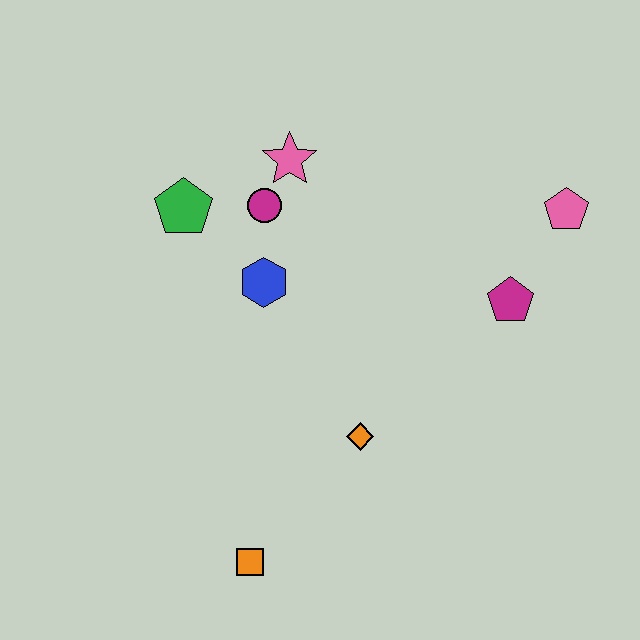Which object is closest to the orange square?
The orange diamond is closest to the orange square.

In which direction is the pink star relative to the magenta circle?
The pink star is above the magenta circle.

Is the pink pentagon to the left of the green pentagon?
No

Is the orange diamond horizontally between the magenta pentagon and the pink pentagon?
No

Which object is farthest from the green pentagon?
The pink pentagon is farthest from the green pentagon.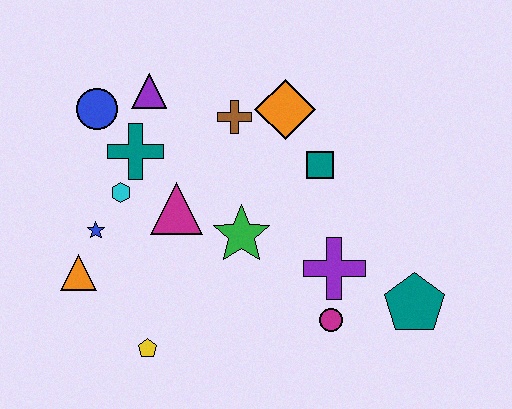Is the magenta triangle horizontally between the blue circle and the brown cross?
Yes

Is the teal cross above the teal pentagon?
Yes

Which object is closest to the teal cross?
The cyan hexagon is closest to the teal cross.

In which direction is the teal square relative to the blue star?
The teal square is to the right of the blue star.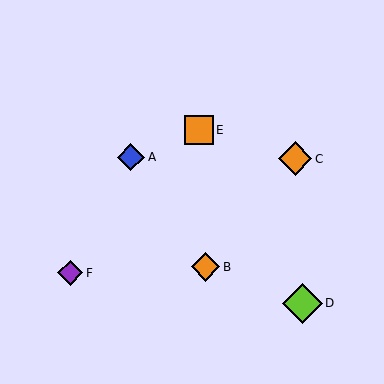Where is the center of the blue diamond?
The center of the blue diamond is at (131, 157).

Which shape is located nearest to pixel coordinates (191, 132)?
The orange square (labeled E) at (199, 130) is nearest to that location.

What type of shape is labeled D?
Shape D is a lime diamond.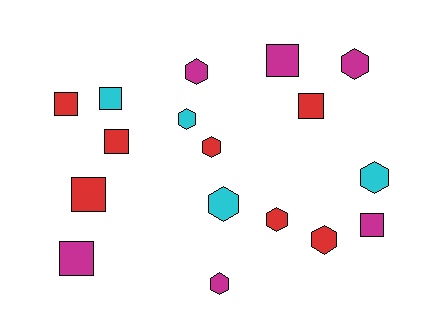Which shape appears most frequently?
Hexagon, with 9 objects.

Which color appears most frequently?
Red, with 7 objects.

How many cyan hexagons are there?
There are 3 cyan hexagons.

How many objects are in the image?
There are 17 objects.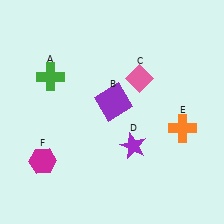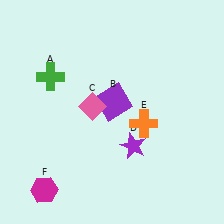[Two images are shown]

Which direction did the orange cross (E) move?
The orange cross (E) moved left.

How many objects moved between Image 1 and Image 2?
3 objects moved between the two images.